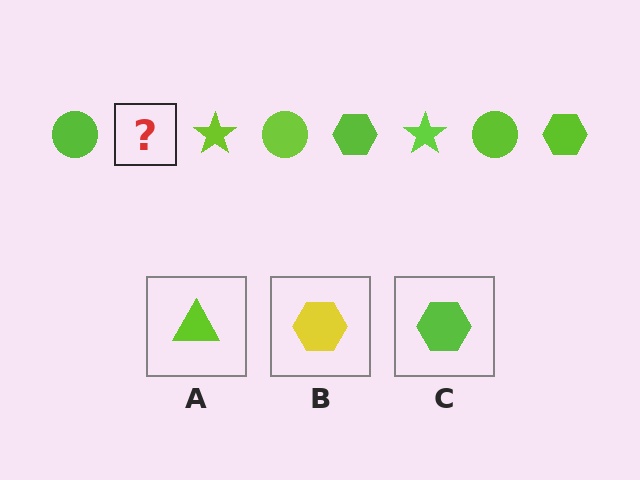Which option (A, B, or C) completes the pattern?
C.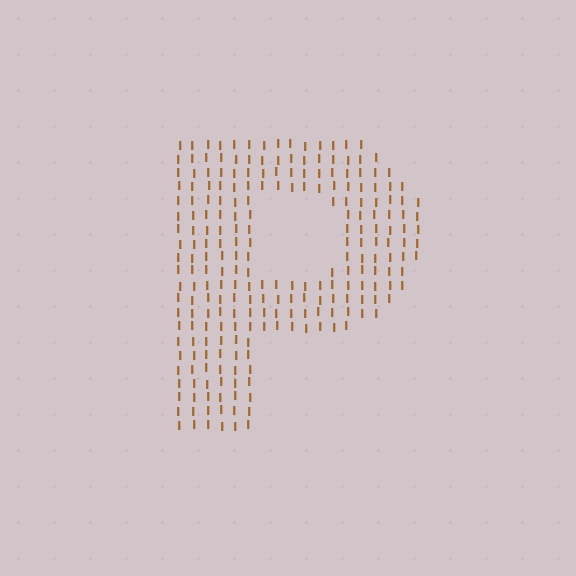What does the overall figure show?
The overall figure shows the letter P.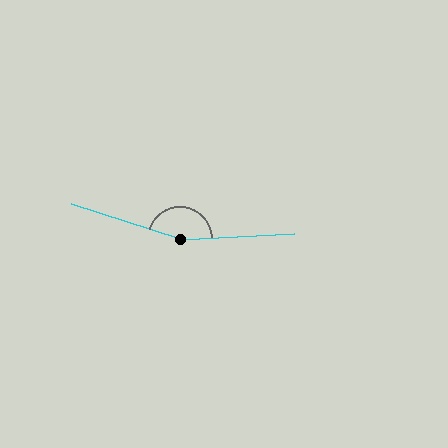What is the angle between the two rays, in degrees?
Approximately 159 degrees.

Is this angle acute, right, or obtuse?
It is obtuse.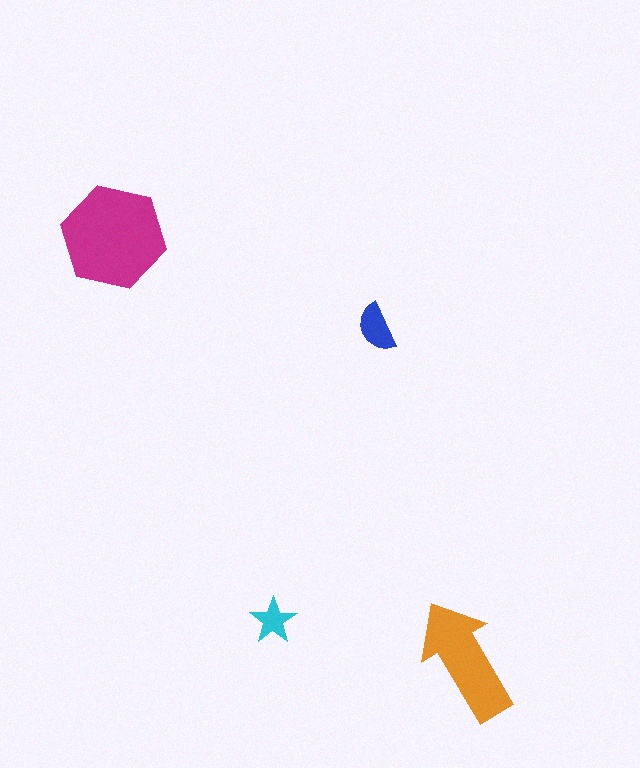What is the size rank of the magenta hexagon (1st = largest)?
1st.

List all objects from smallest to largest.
The cyan star, the blue semicircle, the orange arrow, the magenta hexagon.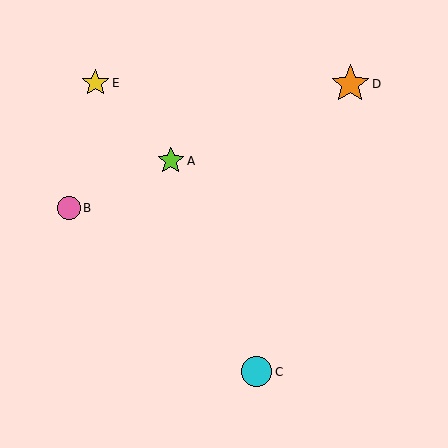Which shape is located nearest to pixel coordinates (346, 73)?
The orange star (labeled D) at (350, 84) is nearest to that location.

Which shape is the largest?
The orange star (labeled D) is the largest.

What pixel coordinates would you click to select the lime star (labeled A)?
Click at (171, 161) to select the lime star A.